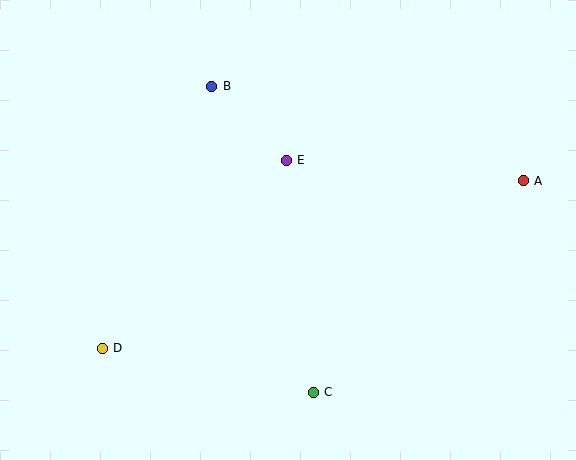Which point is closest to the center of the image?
Point E at (286, 160) is closest to the center.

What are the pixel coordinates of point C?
Point C is at (313, 392).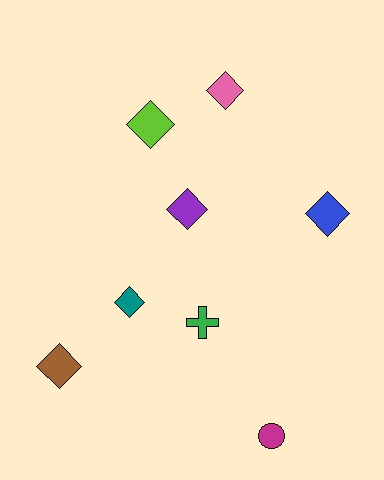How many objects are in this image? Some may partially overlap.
There are 8 objects.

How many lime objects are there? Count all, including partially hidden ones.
There is 1 lime object.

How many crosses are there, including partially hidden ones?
There is 1 cross.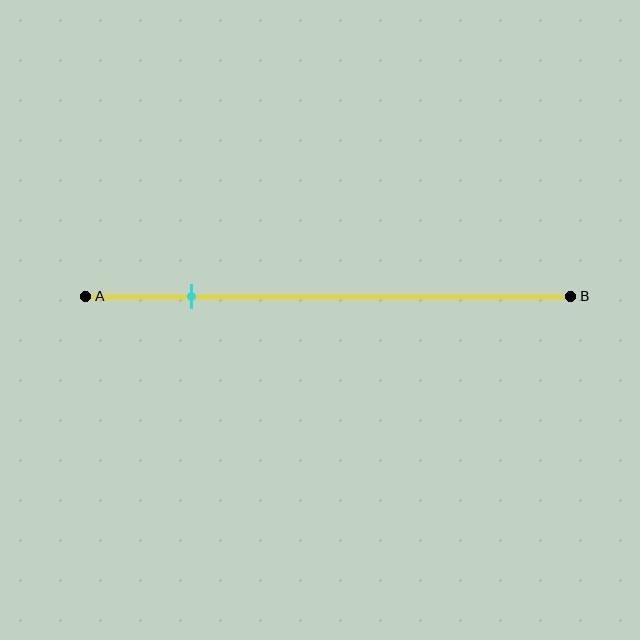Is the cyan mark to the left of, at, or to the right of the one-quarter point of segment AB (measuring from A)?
The cyan mark is to the left of the one-quarter point of segment AB.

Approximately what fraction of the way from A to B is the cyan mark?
The cyan mark is approximately 20% of the way from A to B.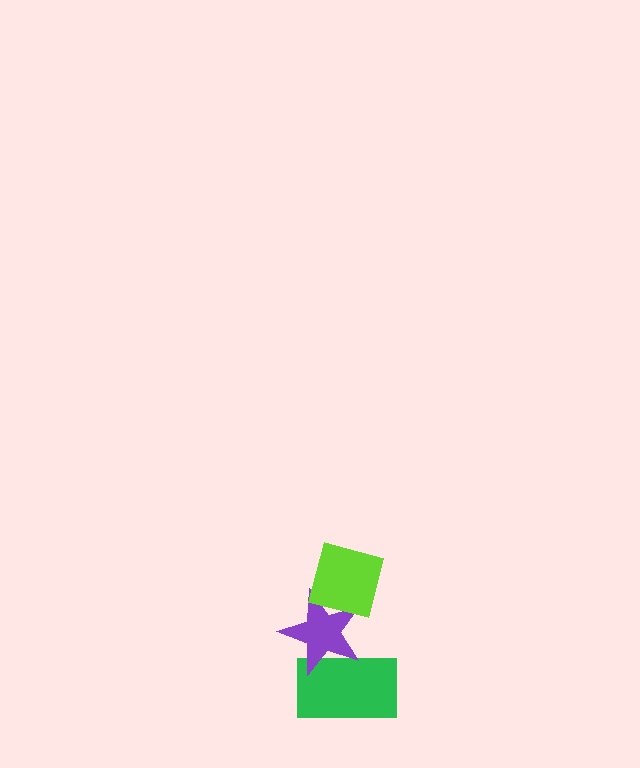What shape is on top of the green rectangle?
The purple star is on top of the green rectangle.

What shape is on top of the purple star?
The lime square is on top of the purple star.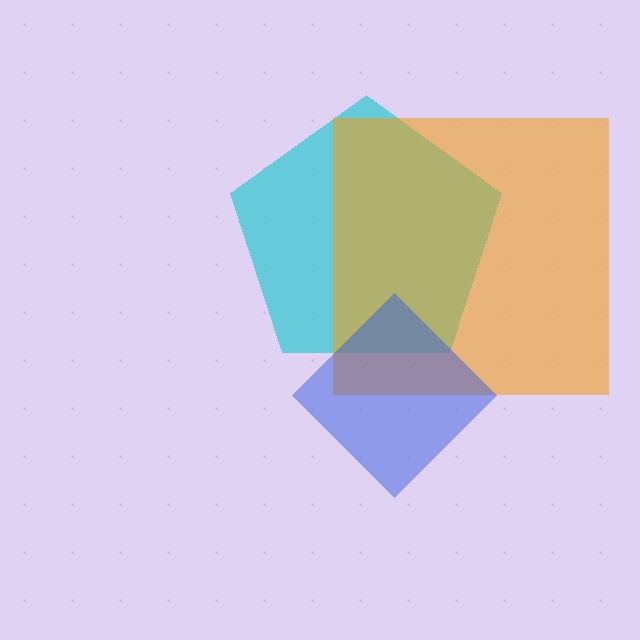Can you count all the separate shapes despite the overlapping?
Yes, there are 3 separate shapes.